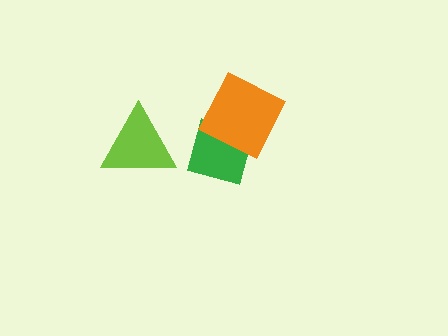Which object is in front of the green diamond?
The orange diamond is in front of the green diamond.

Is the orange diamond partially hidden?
No, no other shape covers it.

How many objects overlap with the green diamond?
1 object overlaps with the green diamond.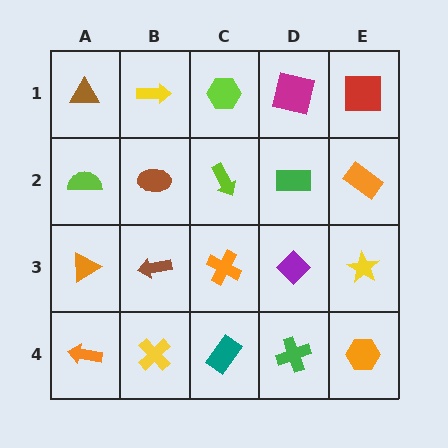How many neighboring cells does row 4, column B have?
3.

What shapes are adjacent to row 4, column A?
An orange triangle (row 3, column A), a yellow cross (row 4, column B).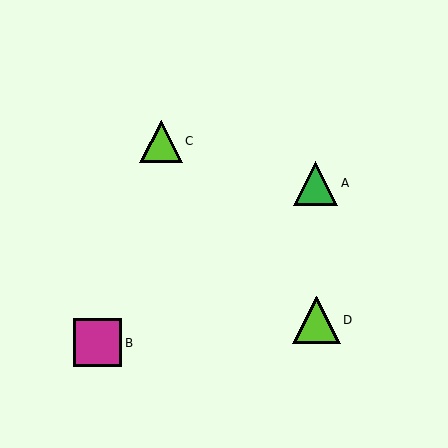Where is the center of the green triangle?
The center of the green triangle is at (316, 183).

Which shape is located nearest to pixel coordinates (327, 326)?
The lime triangle (labeled D) at (316, 320) is nearest to that location.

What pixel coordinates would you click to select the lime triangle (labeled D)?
Click at (316, 320) to select the lime triangle D.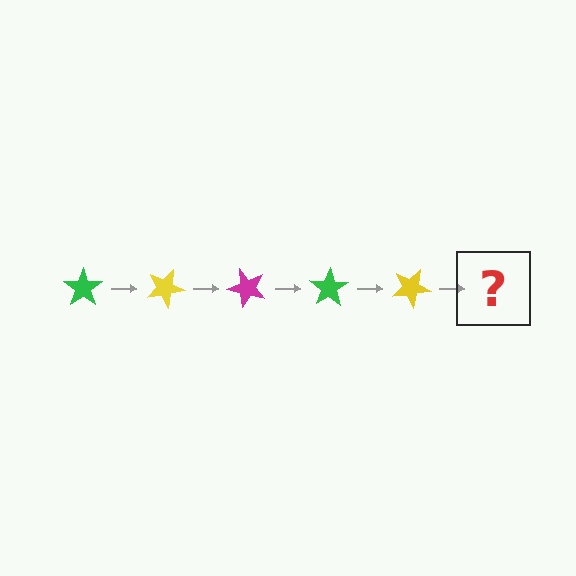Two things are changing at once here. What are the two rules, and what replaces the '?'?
The two rules are that it rotates 25 degrees each step and the color cycles through green, yellow, and magenta. The '?' should be a magenta star, rotated 125 degrees from the start.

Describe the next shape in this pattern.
It should be a magenta star, rotated 125 degrees from the start.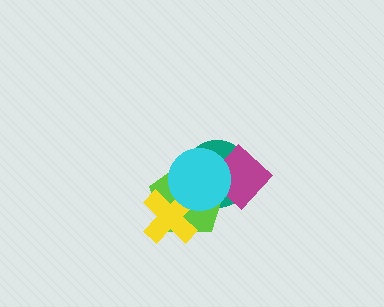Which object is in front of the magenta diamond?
The cyan circle is in front of the magenta diamond.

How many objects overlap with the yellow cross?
2 objects overlap with the yellow cross.